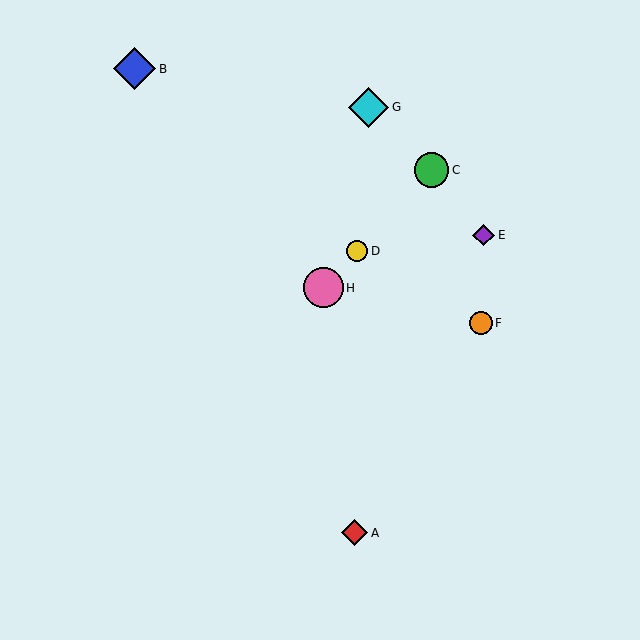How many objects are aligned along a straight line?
3 objects (C, D, H) are aligned along a straight line.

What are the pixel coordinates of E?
Object E is at (484, 235).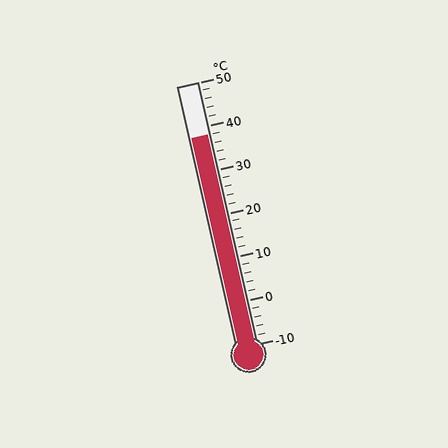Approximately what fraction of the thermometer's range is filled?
The thermometer is filled to approximately 80% of its range.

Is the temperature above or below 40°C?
The temperature is below 40°C.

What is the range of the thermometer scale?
The thermometer scale ranges from -10°C to 50°C.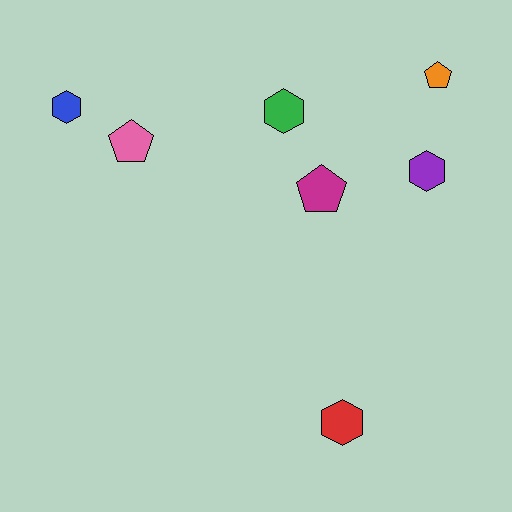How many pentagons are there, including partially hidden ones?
There are 3 pentagons.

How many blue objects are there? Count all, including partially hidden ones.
There is 1 blue object.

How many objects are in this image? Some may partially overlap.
There are 7 objects.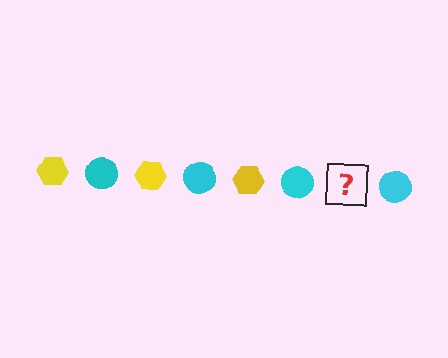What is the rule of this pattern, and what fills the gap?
The rule is that the pattern alternates between yellow hexagon and cyan circle. The gap should be filled with a yellow hexagon.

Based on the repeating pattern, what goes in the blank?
The blank should be a yellow hexagon.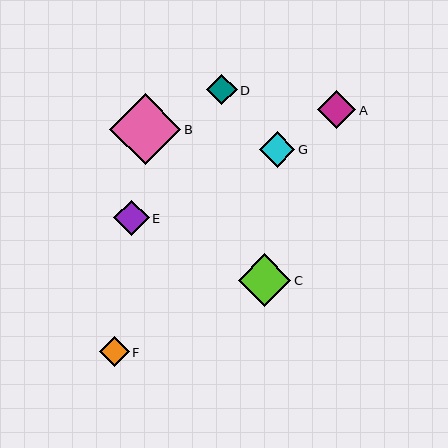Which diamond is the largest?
Diamond B is the largest with a size of approximately 71 pixels.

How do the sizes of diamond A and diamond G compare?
Diamond A and diamond G are approximately the same size.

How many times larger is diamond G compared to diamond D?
Diamond G is approximately 1.2 times the size of diamond D.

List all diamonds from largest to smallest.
From largest to smallest: B, C, A, G, E, D, F.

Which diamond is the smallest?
Diamond F is the smallest with a size of approximately 30 pixels.